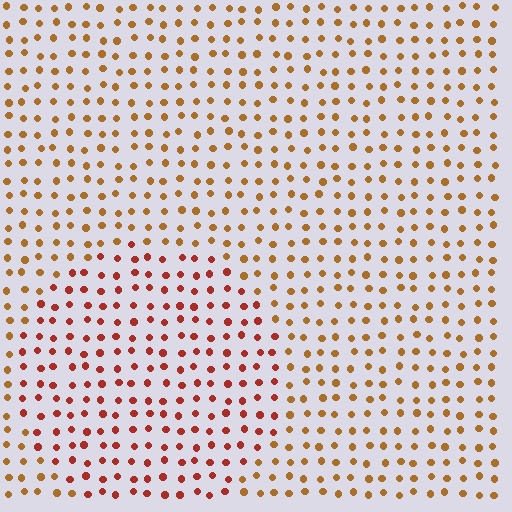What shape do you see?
I see a circle.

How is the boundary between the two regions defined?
The boundary is defined purely by a slight shift in hue (about 32 degrees). Spacing, size, and orientation are identical on both sides.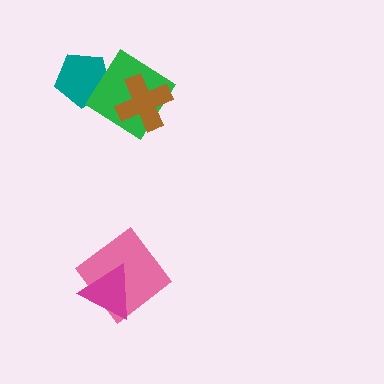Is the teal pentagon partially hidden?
Yes, it is partially covered by another shape.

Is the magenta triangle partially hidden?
No, no other shape covers it.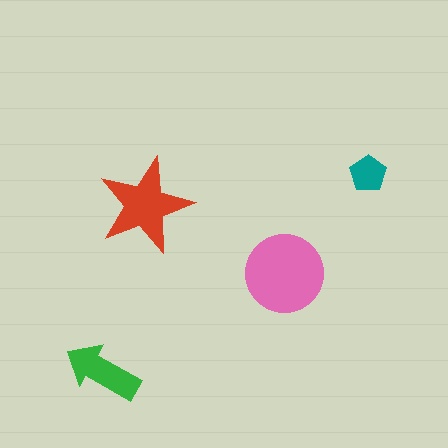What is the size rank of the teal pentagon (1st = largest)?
4th.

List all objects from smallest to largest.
The teal pentagon, the green arrow, the red star, the pink circle.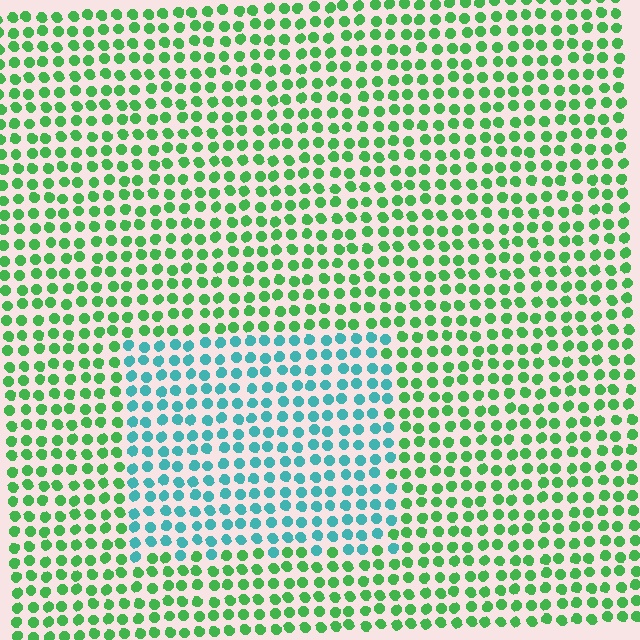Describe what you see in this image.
The image is filled with small green elements in a uniform arrangement. A rectangle-shaped region is visible where the elements are tinted to a slightly different hue, forming a subtle color boundary.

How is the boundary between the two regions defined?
The boundary is defined purely by a slight shift in hue (about 53 degrees). Spacing, size, and orientation are identical on both sides.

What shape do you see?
I see a rectangle.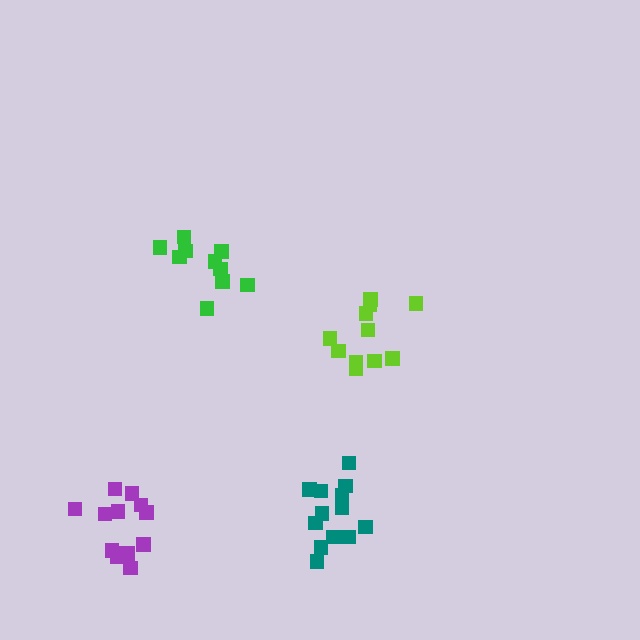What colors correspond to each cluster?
The clusters are colored: teal, lime, purple, green.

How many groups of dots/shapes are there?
There are 4 groups.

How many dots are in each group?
Group 1: 13 dots, Group 2: 11 dots, Group 3: 14 dots, Group 4: 10 dots (48 total).